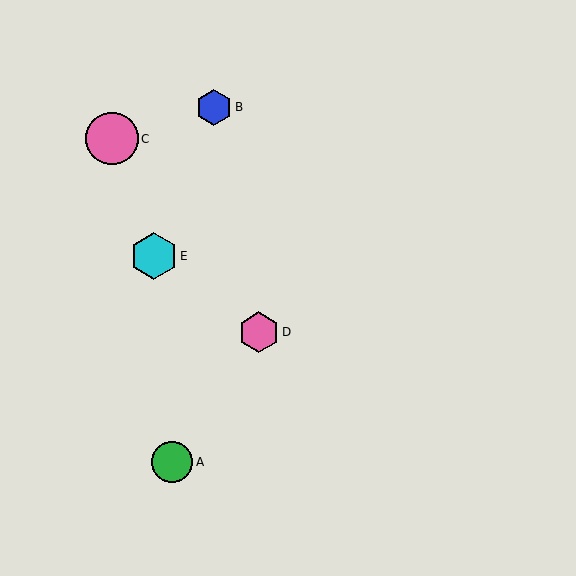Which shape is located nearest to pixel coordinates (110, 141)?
The pink circle (labeled C) at (112, 139) is nearest to that location.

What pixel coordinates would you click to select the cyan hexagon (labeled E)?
Click at (154, 256) to select the cyan hexagon E.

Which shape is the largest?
The pink circle (labeled C) is the largest.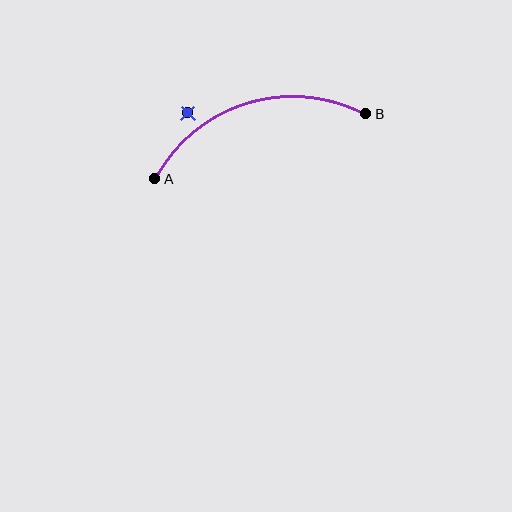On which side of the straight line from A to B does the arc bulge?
The arc bulges above the straight line connecting A and B.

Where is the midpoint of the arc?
The arc midpoint is the point on the curve farthest from the straight line joining A and B. It sits above that line.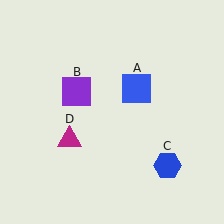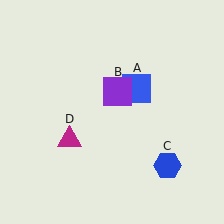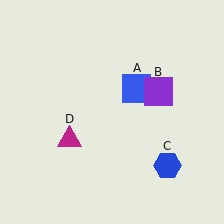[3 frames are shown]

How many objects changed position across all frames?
1 object changed position: purple square (object B).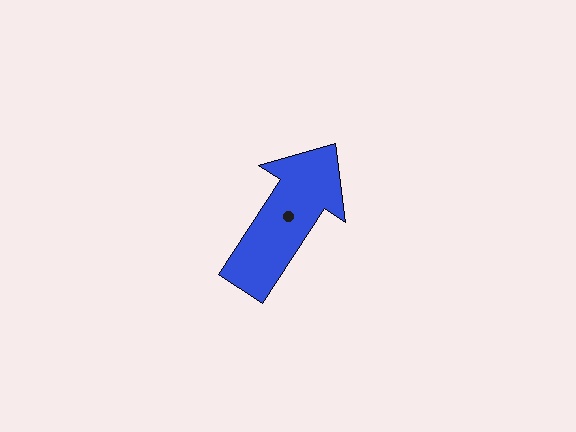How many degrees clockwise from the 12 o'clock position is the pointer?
Approximately 33 degrees.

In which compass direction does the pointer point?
Northeast.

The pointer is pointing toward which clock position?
Roughly 1 o'clock.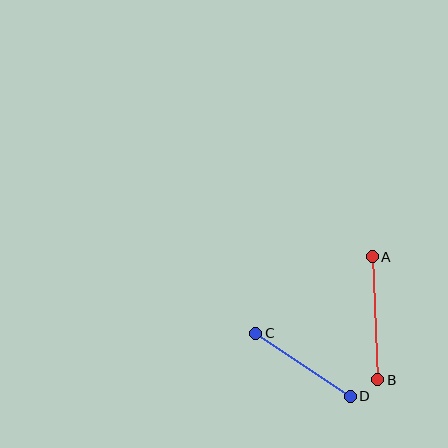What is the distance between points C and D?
The distance is approximately 114 pixels.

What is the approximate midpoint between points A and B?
The midpoint is at approximately (375, 318) pixels.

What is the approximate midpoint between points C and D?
The midpoint is at approximately (303, 365) pixels.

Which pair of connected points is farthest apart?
Points A and B are farthest apart.